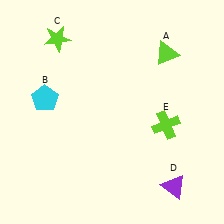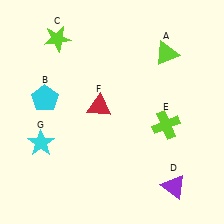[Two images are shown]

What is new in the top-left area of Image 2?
A red triangle (F) was added in the top-left area of Image 2.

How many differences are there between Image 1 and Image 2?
There are 2 differences between the two images.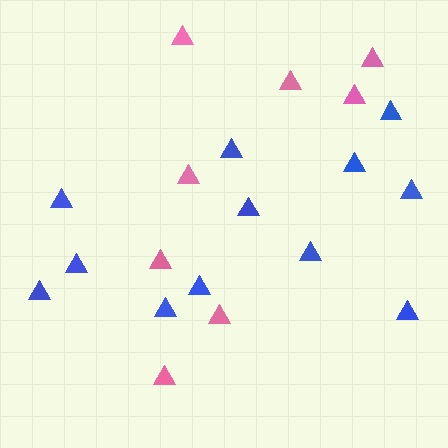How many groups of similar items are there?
There are 2 groups: one group of pink triangles (8) and one group of blue triangles (12).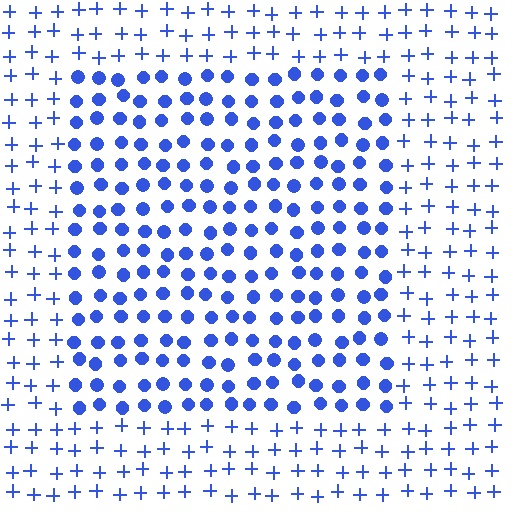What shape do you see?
I see a rectangle.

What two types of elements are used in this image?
The image uses circles inside the rectangle region and plus signs outside it.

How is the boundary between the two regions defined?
The boundary is defined by a change in element shape: circles inside vs. plus signs outside. All elements share the same color and spacing.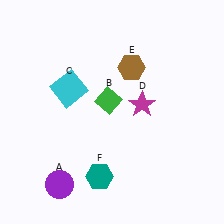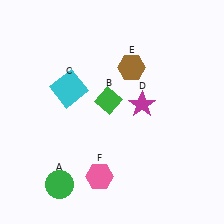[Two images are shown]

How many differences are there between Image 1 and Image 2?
There are 2 differences between the two images.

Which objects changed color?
A changed from purple to green. F changed from teal to pink.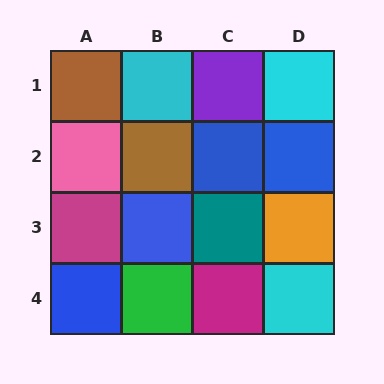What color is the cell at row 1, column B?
Cyan.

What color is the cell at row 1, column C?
Purple.